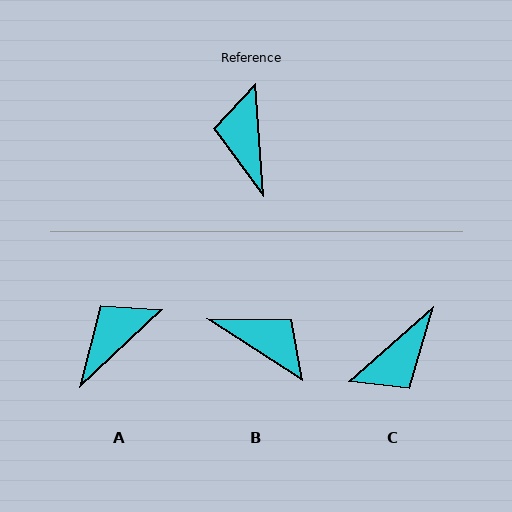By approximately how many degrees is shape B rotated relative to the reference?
Approximately 127 degrees clockwise.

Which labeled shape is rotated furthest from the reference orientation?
C, about 127 degrees away.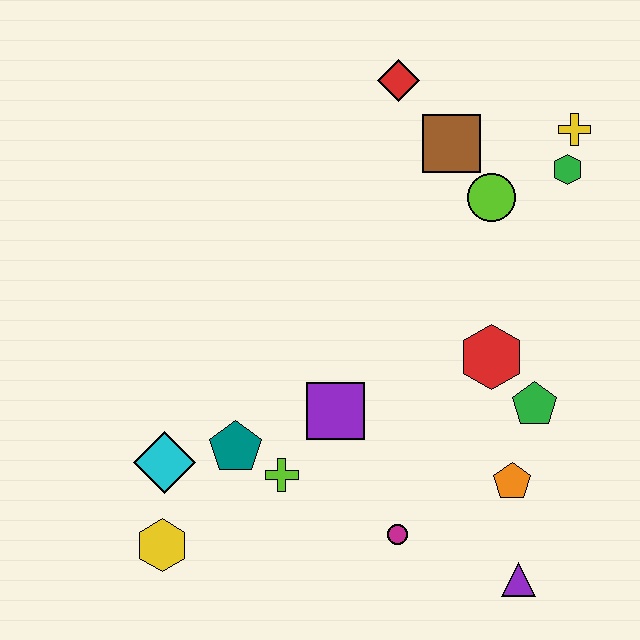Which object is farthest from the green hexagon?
The yellow hexagon is farthest from the green hexagon.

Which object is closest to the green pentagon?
The red hexagon is closest to the green pentagon.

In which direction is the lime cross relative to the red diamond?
The lime cross is below the red diamond.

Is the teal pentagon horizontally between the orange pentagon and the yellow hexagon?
Yes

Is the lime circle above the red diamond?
No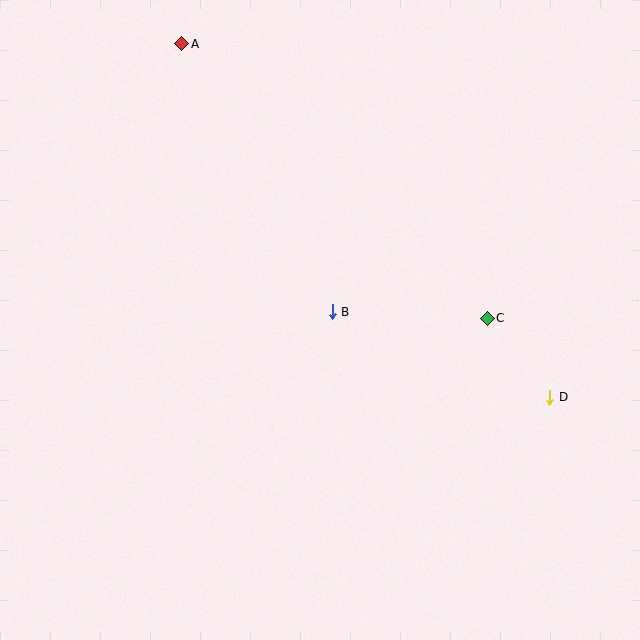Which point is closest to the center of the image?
Point B at (332, 312) is closest to the center.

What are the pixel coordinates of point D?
Point D is at (550, 397).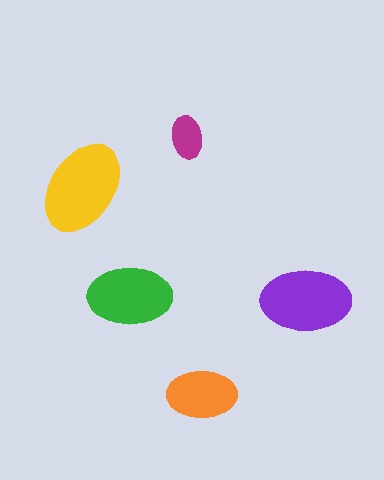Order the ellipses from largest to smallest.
the yellow one, the purple one, the green one, the orange one, the magenta one.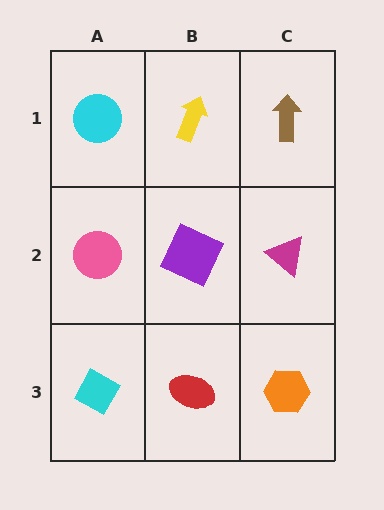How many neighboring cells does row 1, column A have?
2.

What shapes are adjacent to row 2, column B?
A yellow arrow (row 1, column B), a red ellipse (row 3, column B), a pink circle (row 2, column A), a magenta triangle (row 2, column C).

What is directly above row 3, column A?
A pink circle.